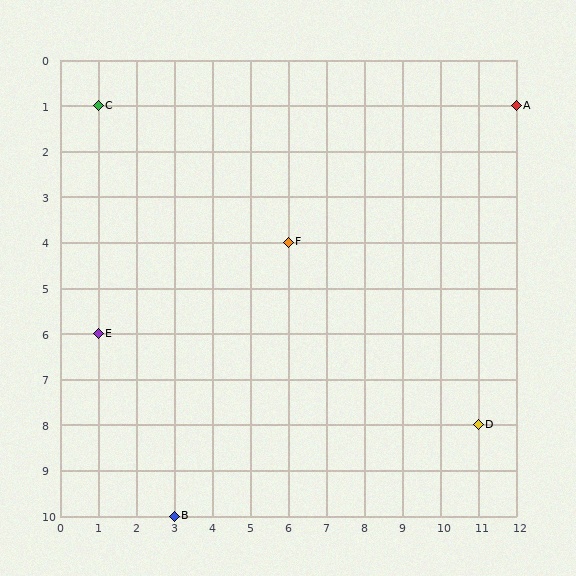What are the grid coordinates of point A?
Point A is at grid coordinates (12, 1).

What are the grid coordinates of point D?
Point D is at grid coordinates (11, 8).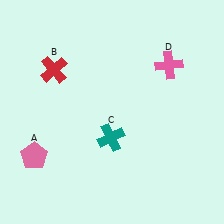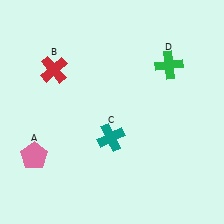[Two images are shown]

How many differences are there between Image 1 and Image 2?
There is 1 difference between the two images.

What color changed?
The cross (D) changed from pink in Image 1 to green in Image 2.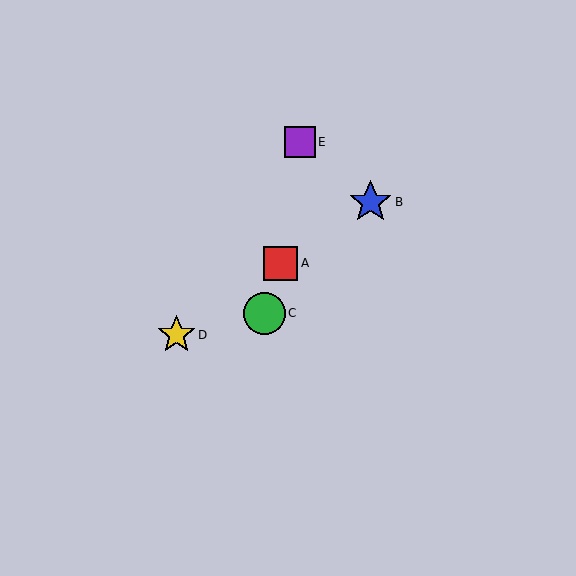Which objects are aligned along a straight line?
Objects A, B, D are aligned along a straight line.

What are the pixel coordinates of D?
Object D is at (176, 335).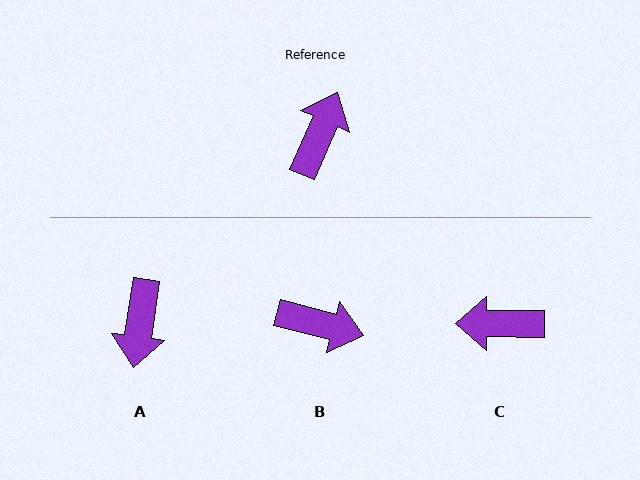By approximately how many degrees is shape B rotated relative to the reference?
Approximately 81 degrees clockwise.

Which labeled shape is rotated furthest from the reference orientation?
A, about 164 degrees away.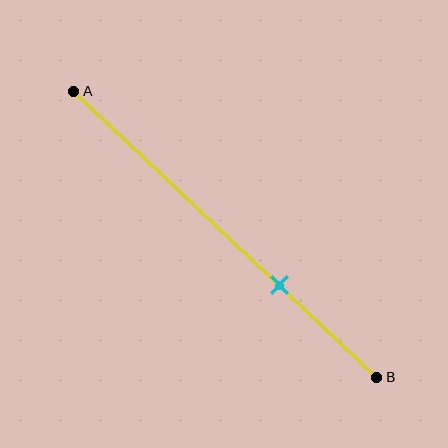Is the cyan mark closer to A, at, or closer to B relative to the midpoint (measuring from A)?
The cyan mark is closer to point B than the midpoint of segment AB.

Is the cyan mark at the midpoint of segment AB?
No, the mark is at about 70% from A, not at the 50% midpoint.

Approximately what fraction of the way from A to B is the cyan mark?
The cyan mark is approximately 70% of the way from A to B.